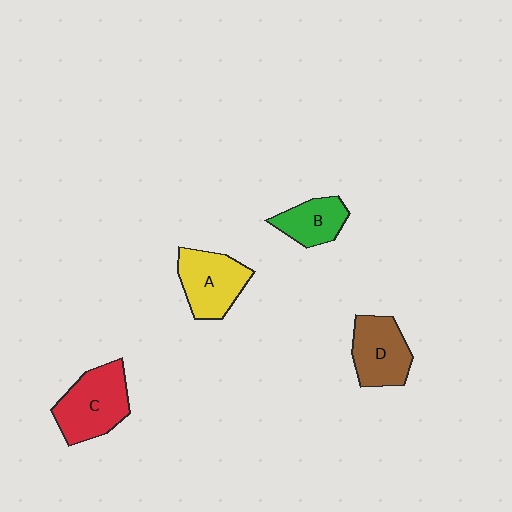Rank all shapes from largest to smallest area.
From largest to smallest: C (red), A (yellow), D (brown), B (green).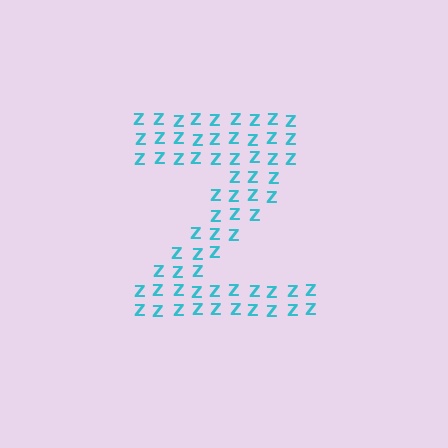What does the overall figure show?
The overall figure shows the letter Z.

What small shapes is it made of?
It is made of small letter Z's.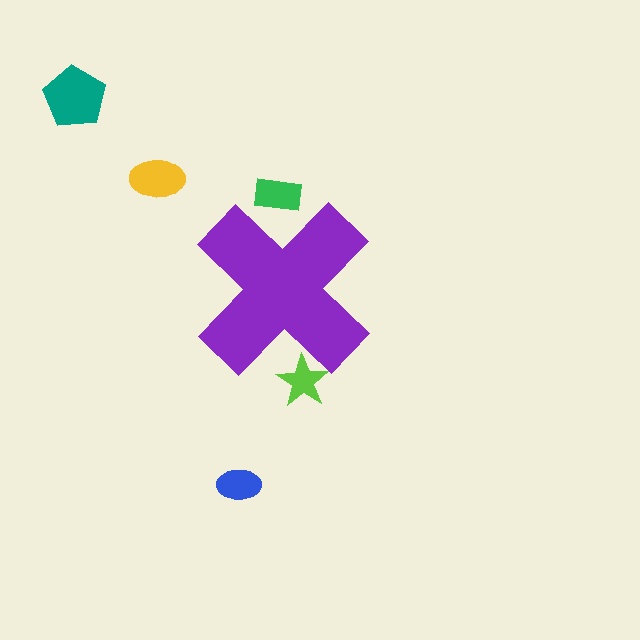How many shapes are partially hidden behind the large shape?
2 shapes are partially hidden.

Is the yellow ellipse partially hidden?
No, the yellow ellipse is fully visible.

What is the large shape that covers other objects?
A purple cross.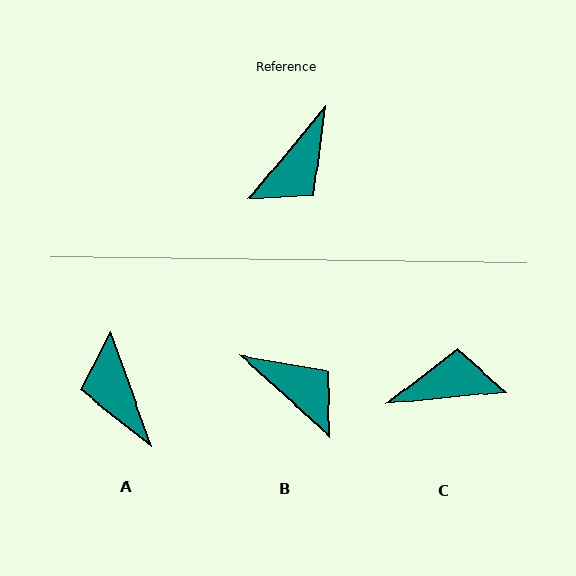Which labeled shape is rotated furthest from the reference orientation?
C, about 135 degrees away.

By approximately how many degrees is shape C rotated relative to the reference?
Approximately 135 degrees counter-clockwise.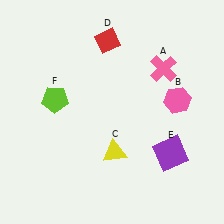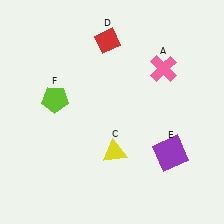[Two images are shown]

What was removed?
The pink hexagon (B) was removed in Image 2.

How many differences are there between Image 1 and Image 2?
There is 1 difference between the two images.